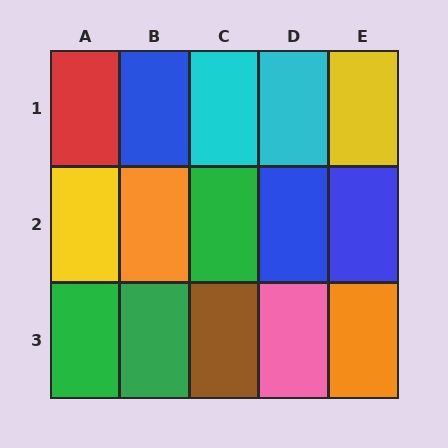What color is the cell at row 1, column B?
Blue.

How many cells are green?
3 cells are green.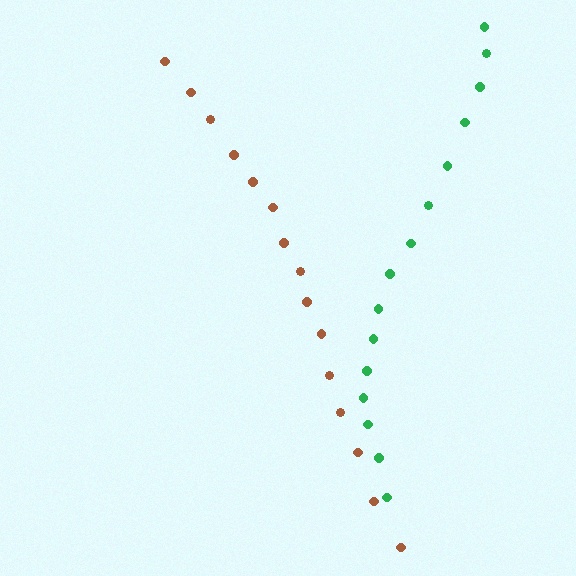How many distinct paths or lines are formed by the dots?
There are 2 distinct paths.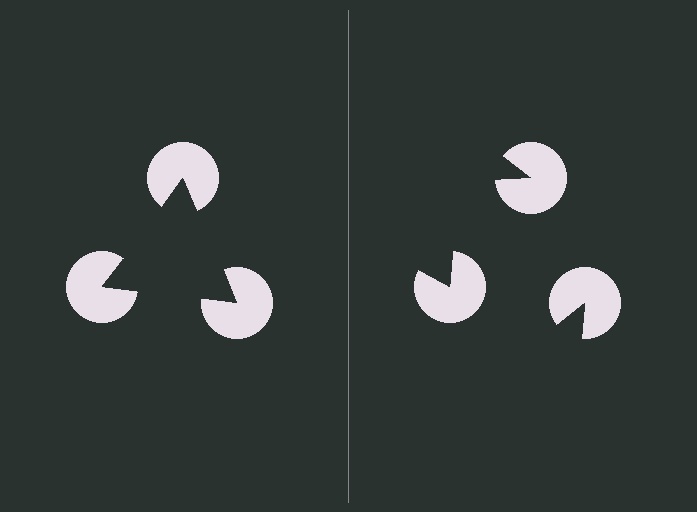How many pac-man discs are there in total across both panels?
6 — 3 on each side.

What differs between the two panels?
The pac-man discs are positioned identically on both sides; only the wedge orientations differ. On the left they align to a triangle; on the right they are misaligned.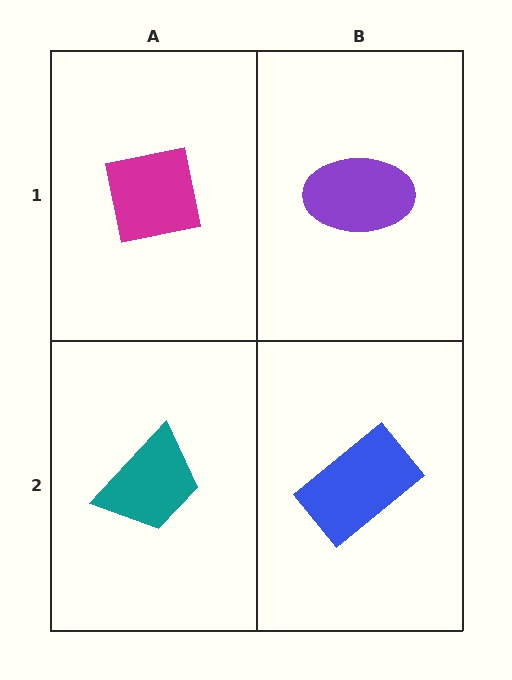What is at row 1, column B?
A purple ellipse.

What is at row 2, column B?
A blue rectangle.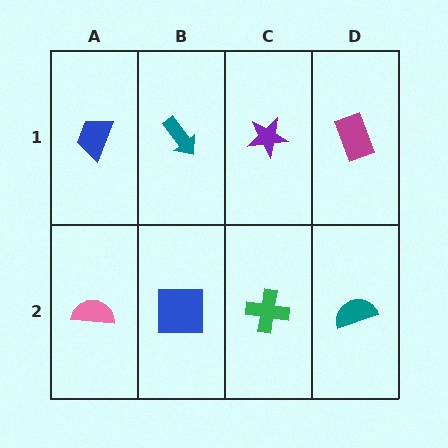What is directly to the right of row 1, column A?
A teal arrow.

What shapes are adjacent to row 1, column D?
A teal semicircle (row 2, column D), a purple star (row 1, column C).